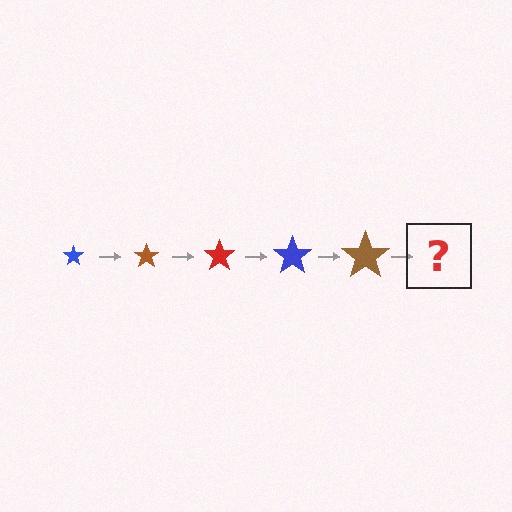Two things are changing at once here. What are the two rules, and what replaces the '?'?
The two rules are that the star grows larger each step and the color cycles through blue, brown, and red. The '?' should be a red star, larger than the previous one.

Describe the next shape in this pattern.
It should be a red star, larger than the previous one.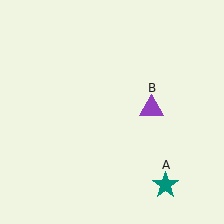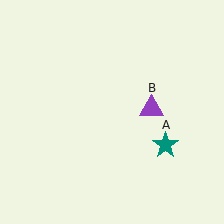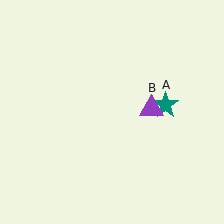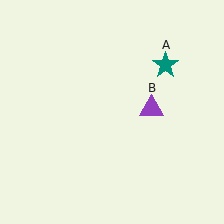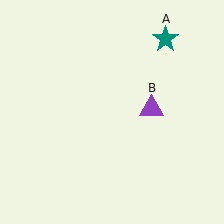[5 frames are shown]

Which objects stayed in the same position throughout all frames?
Purple triangle (object B) remained stationary.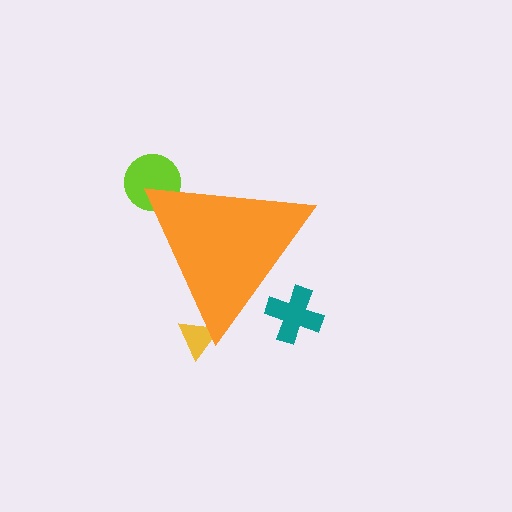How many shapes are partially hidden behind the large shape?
3 shapes are partially hidden.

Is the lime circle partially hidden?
Yes, the lime circle is partially hidden behind the orange triangle.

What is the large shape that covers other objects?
An orange triangle.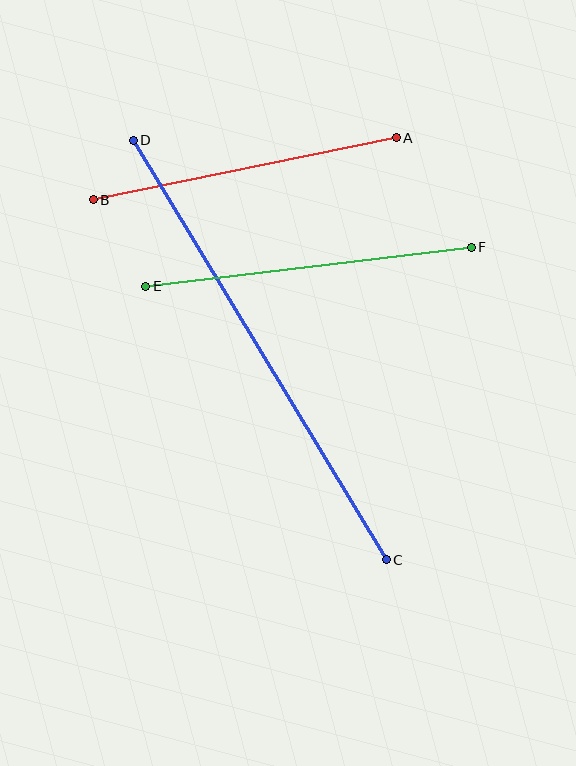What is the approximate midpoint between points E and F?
The midpoint is at approximately (308, 267) pixels.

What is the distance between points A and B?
The distance is approximately 309 pixels.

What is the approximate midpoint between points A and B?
The midpoint is at approximately (245, 169) pixels.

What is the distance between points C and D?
The distance is approximately 490 pixels.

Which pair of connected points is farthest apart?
Points C and D are farthest apart.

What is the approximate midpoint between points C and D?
The midpoint is at approximately (260, 350) pixels.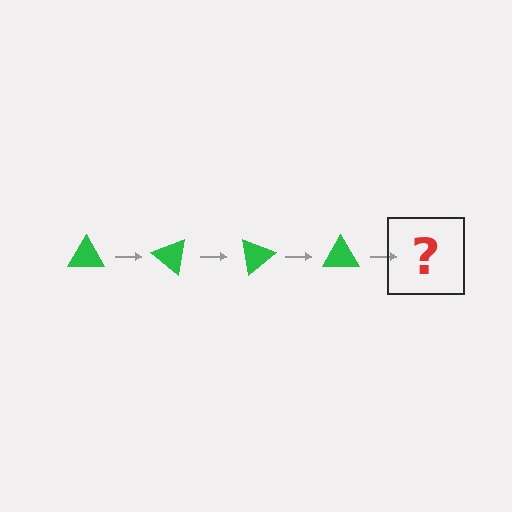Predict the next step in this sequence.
The next step is a green triangle rotated 160 degrees.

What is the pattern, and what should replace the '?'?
The pattern is that the triangle rotates 40 degrees each step. The '?' should be a green triangle rotated 160 degrees.